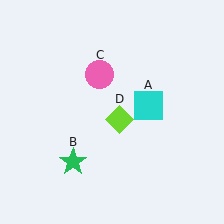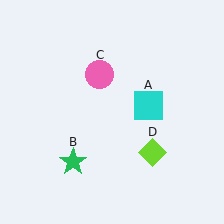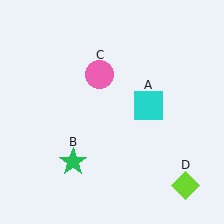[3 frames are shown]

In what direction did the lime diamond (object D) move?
The lime diamond (object D) moved down and to the right.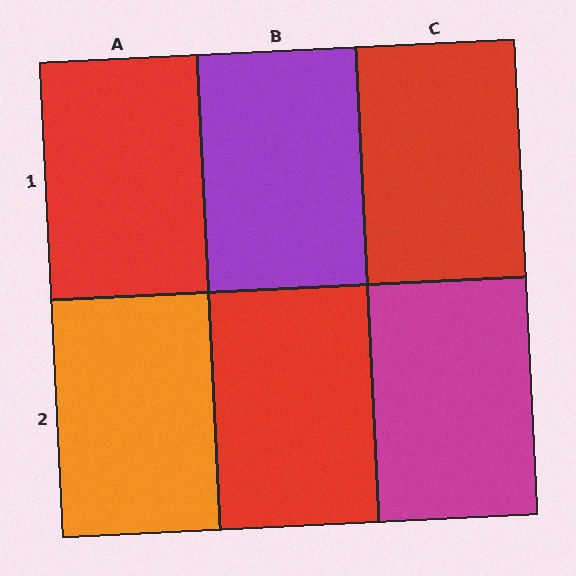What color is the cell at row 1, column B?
Purple.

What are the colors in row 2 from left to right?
Orange, red, magenta.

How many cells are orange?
1 cell is orange.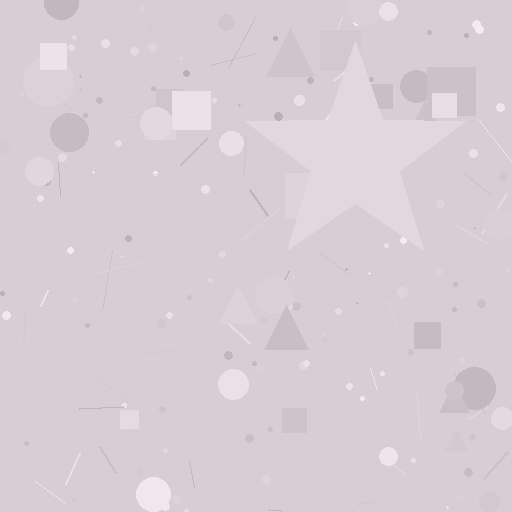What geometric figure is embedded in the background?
A star is embedded in the background.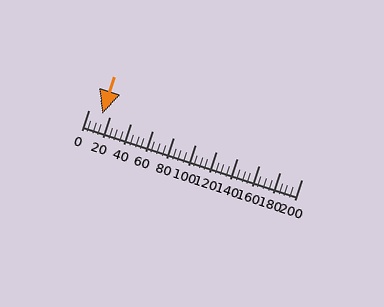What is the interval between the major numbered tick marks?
The major tick marks are spaced 20 units apart.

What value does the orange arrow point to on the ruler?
The orange arrow points to approximately 13.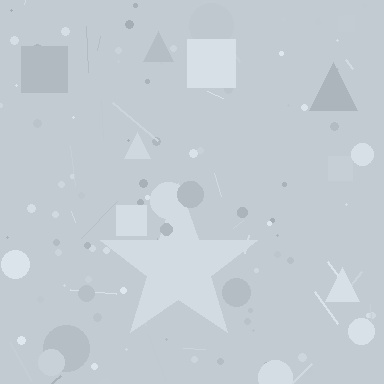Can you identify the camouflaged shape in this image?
The camouflaged shape is a star.